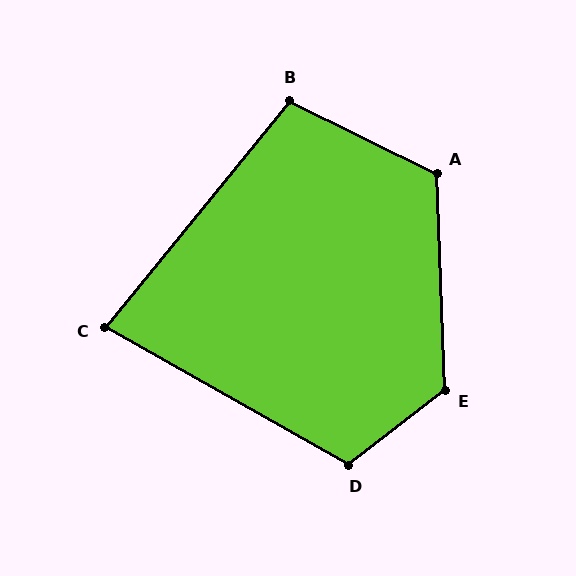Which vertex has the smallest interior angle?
C, at approximately 80 degrees.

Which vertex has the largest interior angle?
E, at approximately 126 degrees.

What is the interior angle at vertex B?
Approximately 103 degrees (obtuse).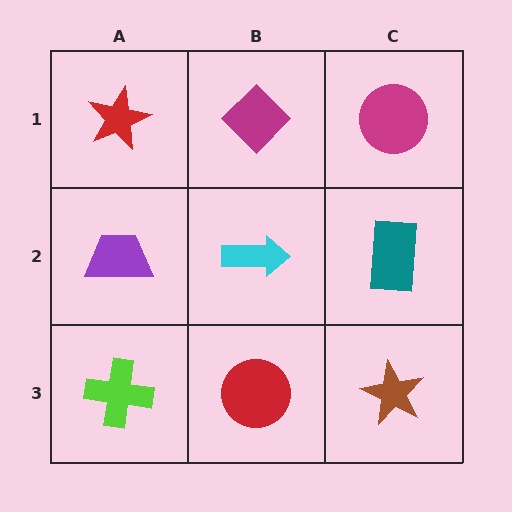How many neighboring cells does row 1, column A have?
2.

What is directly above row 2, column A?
A red star.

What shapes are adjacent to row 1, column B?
A cyan arrow (row 2, column B), a red star (row 1, column A), a magenta circle (row 1, column C).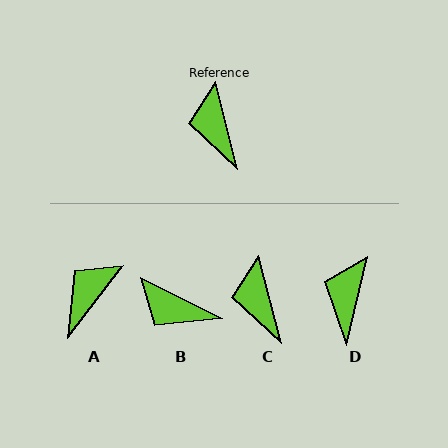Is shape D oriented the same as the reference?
No, it is off by about 28 degrees.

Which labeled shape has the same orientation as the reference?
C.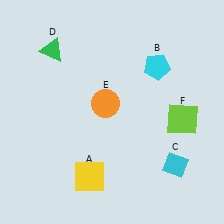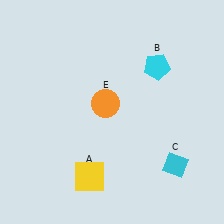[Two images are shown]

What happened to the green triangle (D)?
The green triangle (D) was removed in Image 2. It was in the top-left area of Image 1.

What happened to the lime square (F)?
The lime square (F) was removed in Image 2. It was in the bottom-right area of Image 1.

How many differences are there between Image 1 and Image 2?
There are 2 differences between the two images.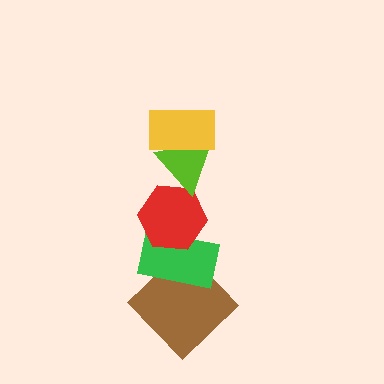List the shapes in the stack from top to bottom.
From top to bottom: the yellow rectangle, the lime triangle, the red hexagon, the green rectangle, the brown diamond.